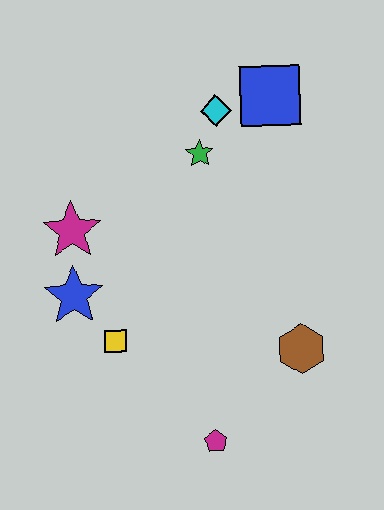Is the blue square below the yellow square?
No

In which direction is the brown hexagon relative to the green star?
The brown hexagon is below the green star.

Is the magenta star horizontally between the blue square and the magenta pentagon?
No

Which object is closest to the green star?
The cyan diamond is closest to the green star.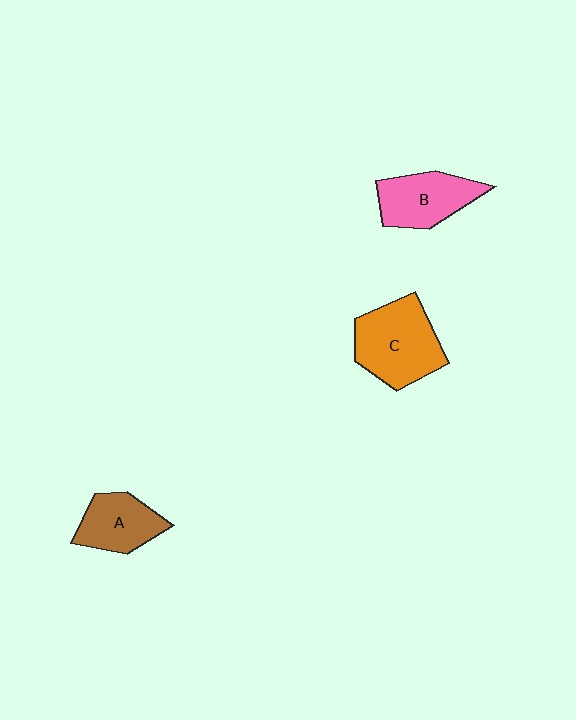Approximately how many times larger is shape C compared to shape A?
Approximately 1.5 times.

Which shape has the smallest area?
Shape A (brown).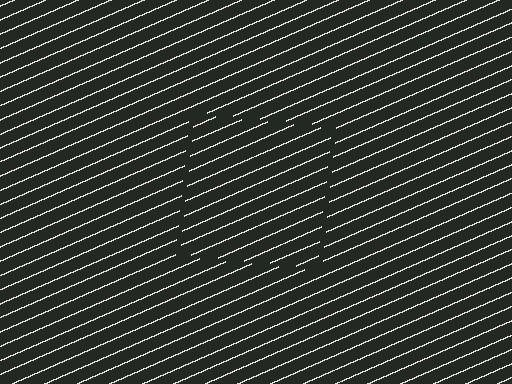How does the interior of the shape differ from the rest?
The interior of the shape contains the same grating, shifted by half a period — the contour is defined by the phase discontinuity where line-ends from the inner and outer gratings abut.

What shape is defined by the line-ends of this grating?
An illusory square. The interior of the shape contains the same grating, shifted by half a period — the contour is defined by the phase discontinuity where line-ends from the inner and outer gratings abut.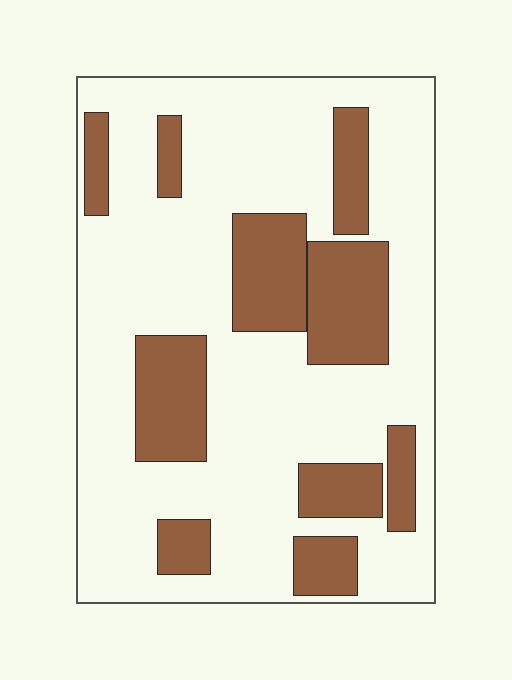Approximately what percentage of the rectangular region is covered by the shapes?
Approximately 25%.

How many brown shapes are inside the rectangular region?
10.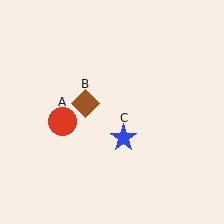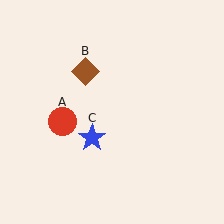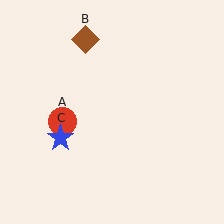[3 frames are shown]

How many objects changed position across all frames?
2 objects changed position: brown diamond (object B), blue star (object C).